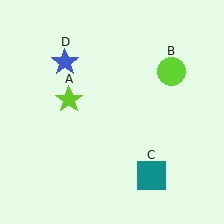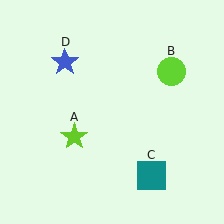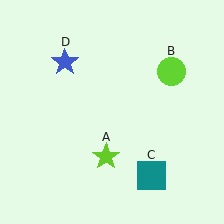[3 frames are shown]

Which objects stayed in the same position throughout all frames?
Lime circle (object B) and teal square (object C) and blue star (object D) remained stationary.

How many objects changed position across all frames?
1 object changed position: lime star (object A).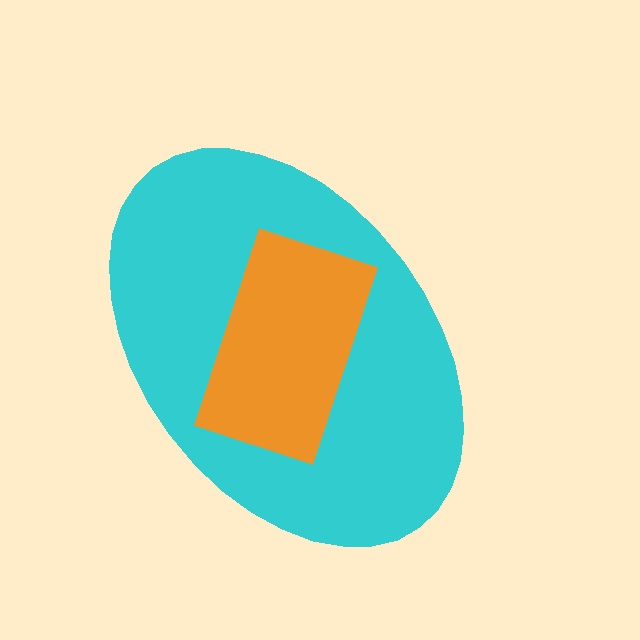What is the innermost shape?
The orange rectangle.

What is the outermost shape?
The cyan ellipse.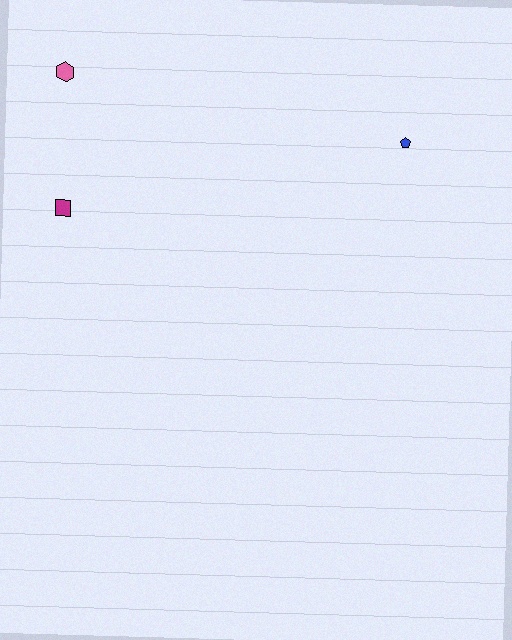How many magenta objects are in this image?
There is 1 magenta object.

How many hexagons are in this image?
There is 1 hexagon.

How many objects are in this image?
There are 3 objects.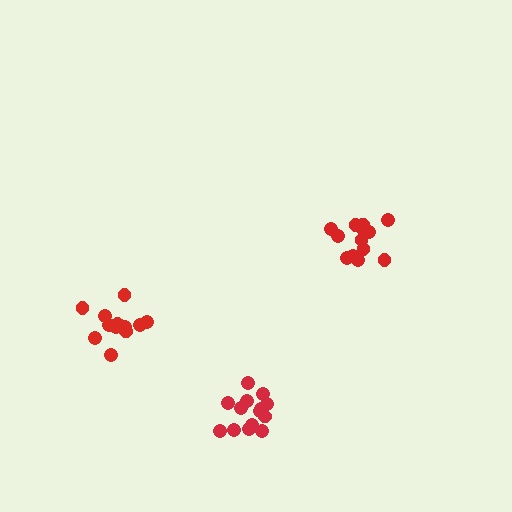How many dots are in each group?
Group 1: 13 dots, Group 2: 14 dots, Group 3: 14 dots (41 total).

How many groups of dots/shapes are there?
There are 3 groups.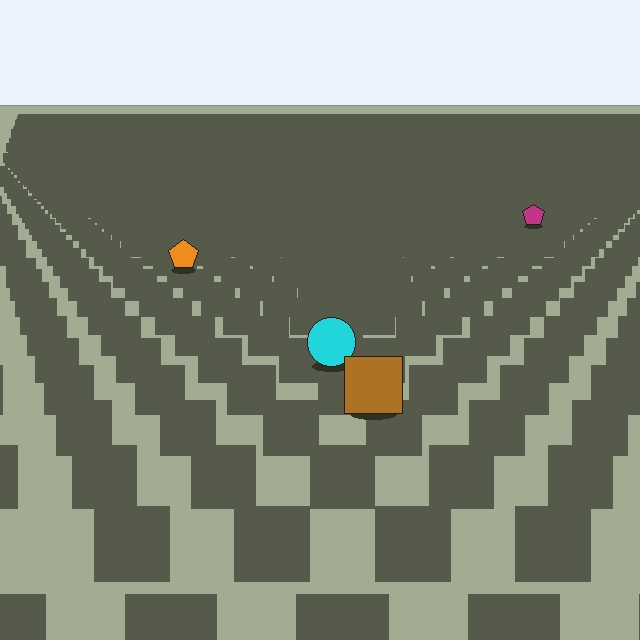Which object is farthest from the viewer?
The magenta pentagon is farthest from the viewer. It appears smaller and the ground texture around it is denser.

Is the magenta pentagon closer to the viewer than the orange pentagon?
No. The orange pentagon is closer — you can tell from the texture gradient: the ground texture is coarser near it.